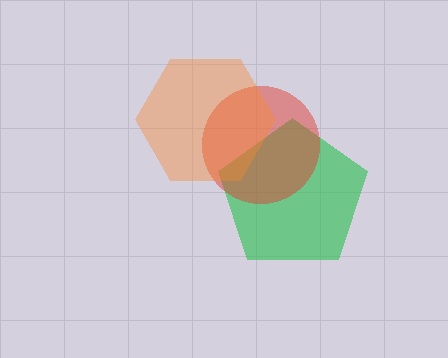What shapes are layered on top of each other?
The layered shapes are: a green pentagon, a red circle, an orange hexagon.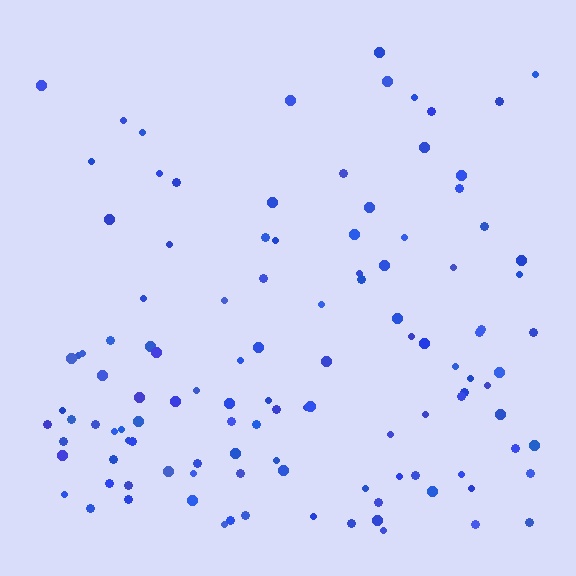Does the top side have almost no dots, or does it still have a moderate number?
Still a moderate number, just noticeably fewer than the bottom.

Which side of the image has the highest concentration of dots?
The bottom.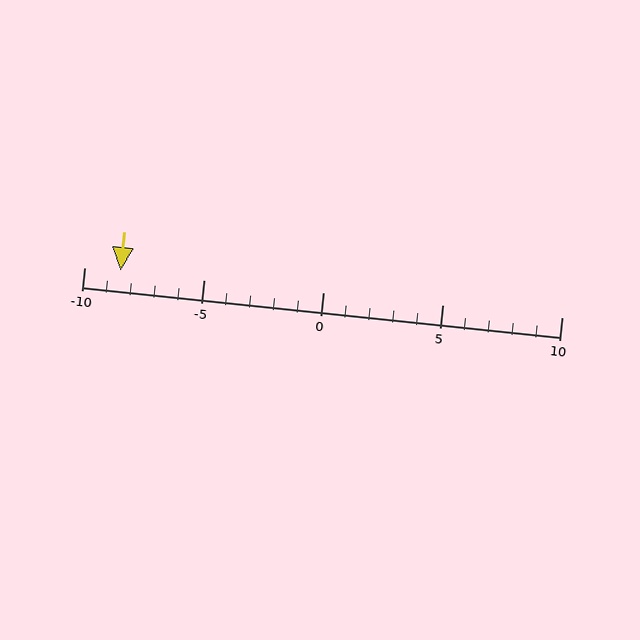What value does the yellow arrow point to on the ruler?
The yellow arrow points to approximately -8.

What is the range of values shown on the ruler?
The ruler shows values from -10 to 10.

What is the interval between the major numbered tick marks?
The major tick marks are spaced 5 units apart.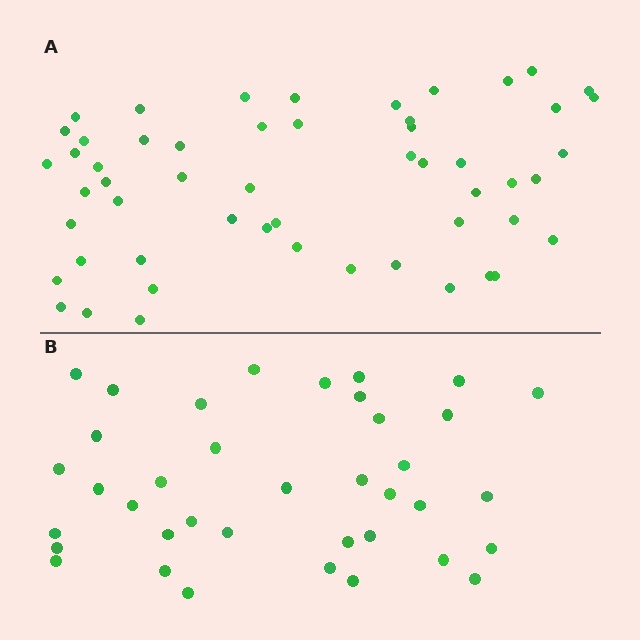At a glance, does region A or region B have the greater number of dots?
Region A (the top region) has more dots.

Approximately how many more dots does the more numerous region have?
Region A has approximately 15 more dots than region B.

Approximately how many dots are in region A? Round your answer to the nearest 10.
About 50 dots. (The exact count is 54, which rounds to 50.)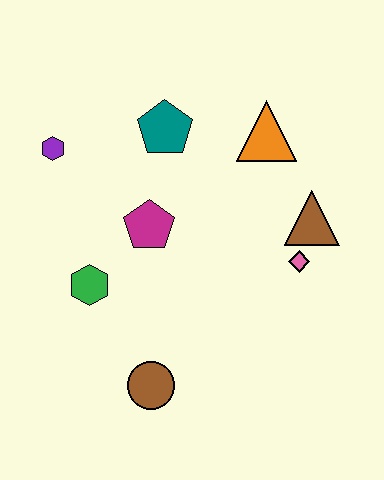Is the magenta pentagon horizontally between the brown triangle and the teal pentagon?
No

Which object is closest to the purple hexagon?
The teal pentagon is closest to the purple hexagon.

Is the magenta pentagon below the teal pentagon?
Yes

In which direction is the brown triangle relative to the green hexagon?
The brown triangle is to the right of the green hexagon.